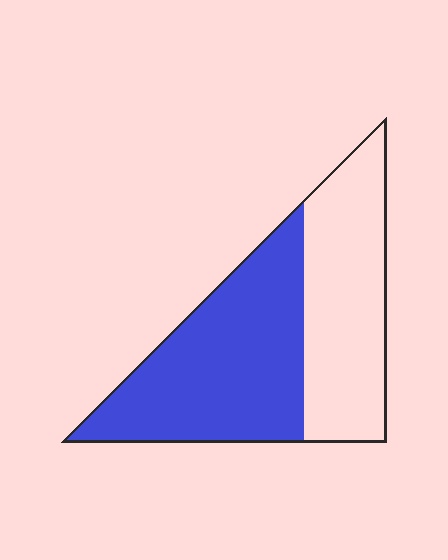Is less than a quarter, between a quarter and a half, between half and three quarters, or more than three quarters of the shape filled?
Between half and three quarters.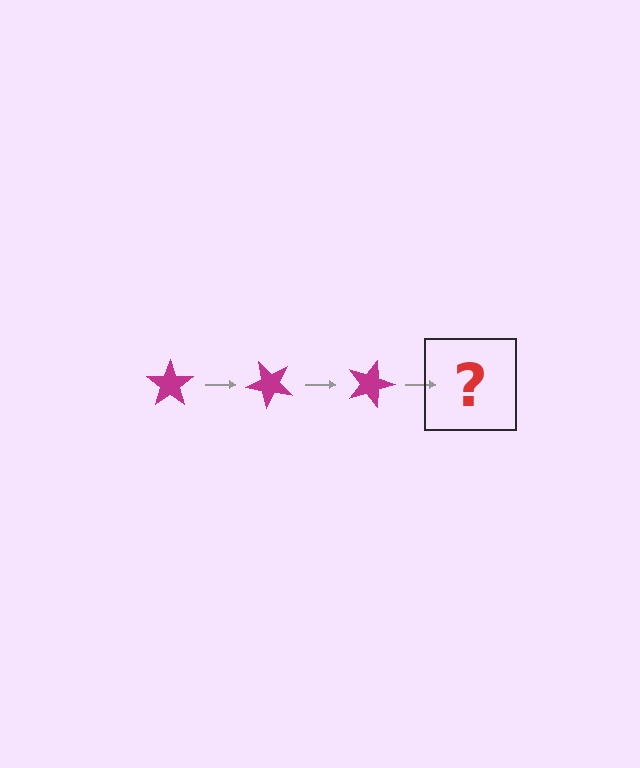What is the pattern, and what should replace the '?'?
The pattern is that the star rotates 45 degrees each step. The '?' should be a magenta star rotated 135 degrees.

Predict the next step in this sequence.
The next step is a magenta star rotated 135 degrees.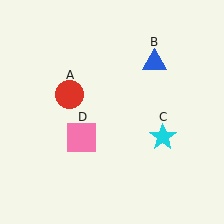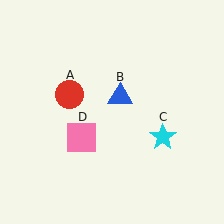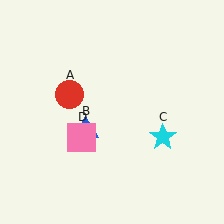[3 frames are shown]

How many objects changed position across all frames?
1 object changed position: blue triangle (object B).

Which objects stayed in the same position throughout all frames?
Red circle (object A) and cyan star (object C) and pink square (object D) remained stationary.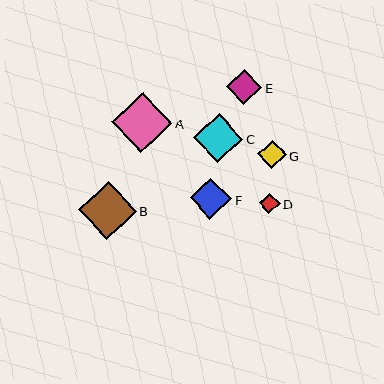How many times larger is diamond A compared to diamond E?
Diamond A is approximately 1.7 times the size of diamond E.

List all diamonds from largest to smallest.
From largest to smallest: A, B, C, F, E, G, D.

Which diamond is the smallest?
Diamond D is the smallest with a size of approximately 20 pixels.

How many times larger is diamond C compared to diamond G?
Diamond C is approximately 1.7 times the size of diamond G.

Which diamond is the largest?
Diamond A is the largest with a size of approximately 60 pixels.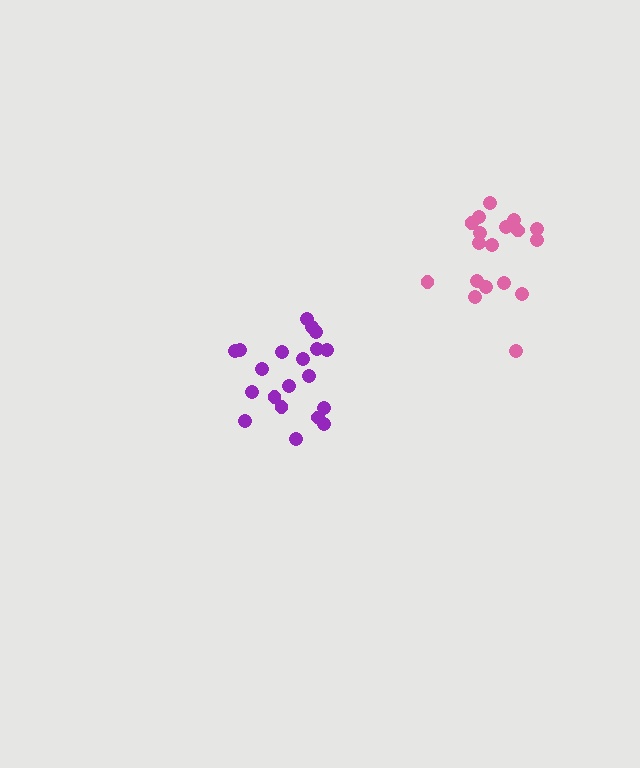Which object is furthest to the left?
The purple cluster is leftmost.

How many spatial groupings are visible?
There are 2 spatial groupings.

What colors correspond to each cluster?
The clusters are colored: pink, purple.